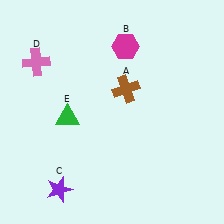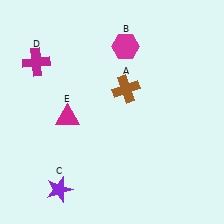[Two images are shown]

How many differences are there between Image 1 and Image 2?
There are 2 differences between the two images.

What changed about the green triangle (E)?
In Image 1, E is green. In Image 2, it changed to magenta.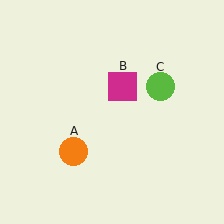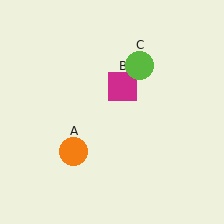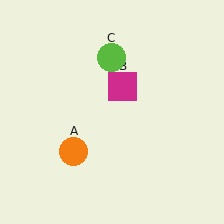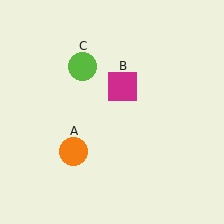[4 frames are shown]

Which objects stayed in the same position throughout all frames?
Orange circle (object A) and magenta square (object B) remained stationary.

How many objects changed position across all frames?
1 object changed position: lime circle (object C).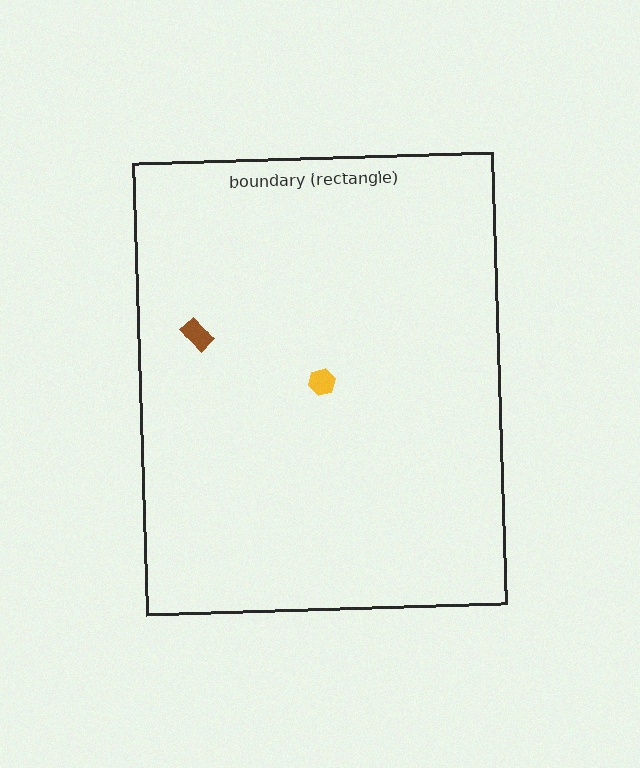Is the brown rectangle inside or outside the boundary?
Inside.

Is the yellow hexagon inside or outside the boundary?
Inside.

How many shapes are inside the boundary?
2 inside, 0 outside.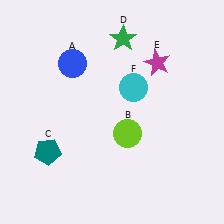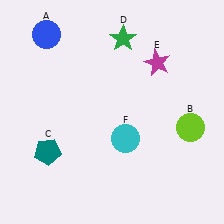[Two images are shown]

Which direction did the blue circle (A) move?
The blue circle (A) moved up.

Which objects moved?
The objects that moved are: the blue circle (A), the lime circle (B), the cyan circle (F).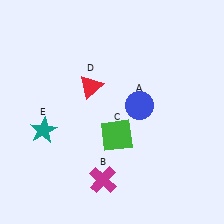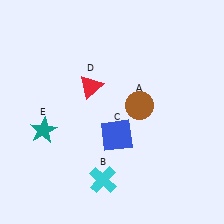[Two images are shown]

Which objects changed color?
A changed from blue to brown. B changed from magenta to cyan. C changed from green to blue.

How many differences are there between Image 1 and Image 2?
There are 3 differences between the two images.